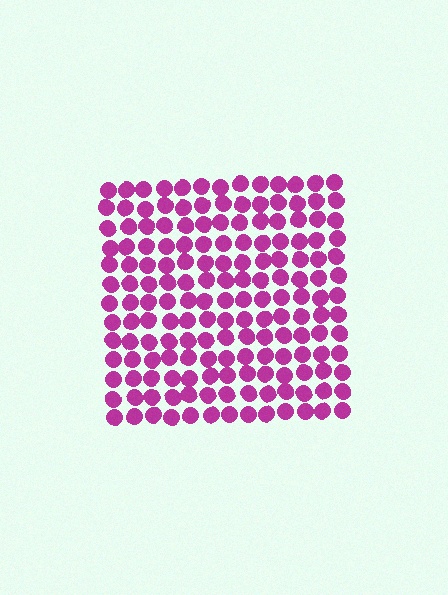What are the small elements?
The small elements are circles.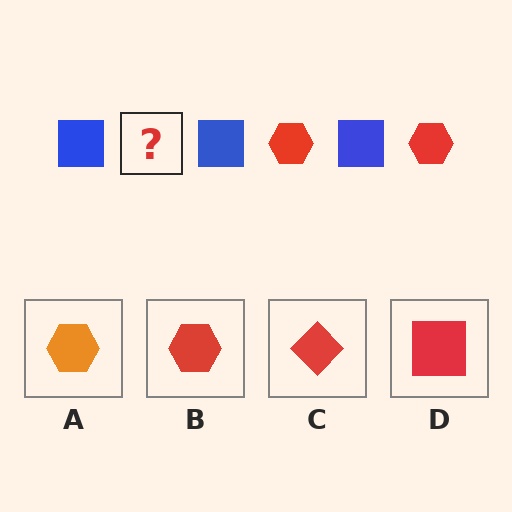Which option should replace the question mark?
Option B.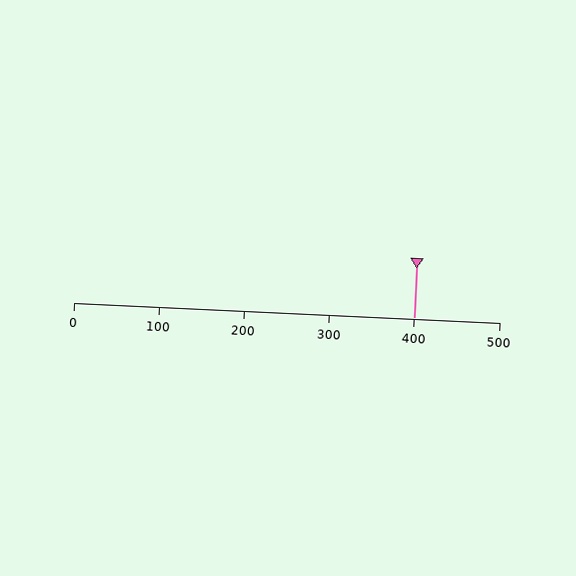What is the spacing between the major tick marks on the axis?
The major ticks are spaced 100 apart.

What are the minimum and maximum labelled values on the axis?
The axis runs from 0 to 500.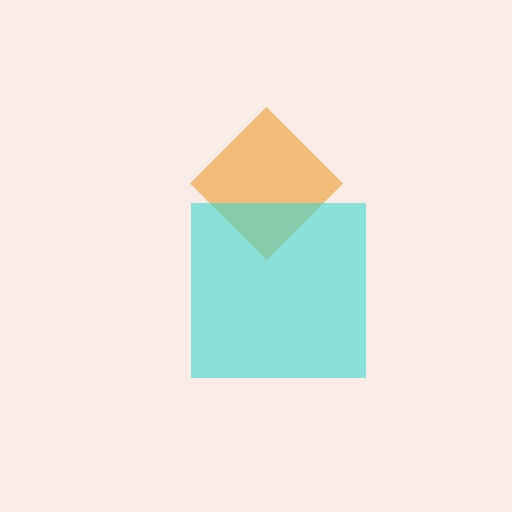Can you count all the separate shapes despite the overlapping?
Yes, there are 2 separate shapes.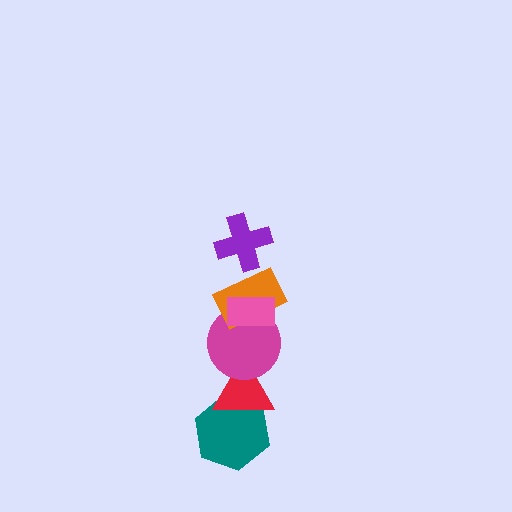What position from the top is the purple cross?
The purple cross is 1st from the top.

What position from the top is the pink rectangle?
The pink rectangle is 2nd from the top.